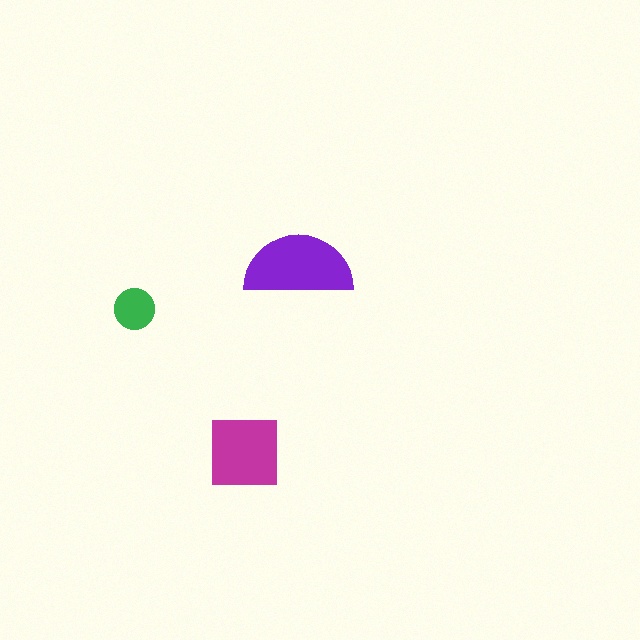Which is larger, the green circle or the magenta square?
The magenta square.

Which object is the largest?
The purple semicircle.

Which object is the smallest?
The green circle.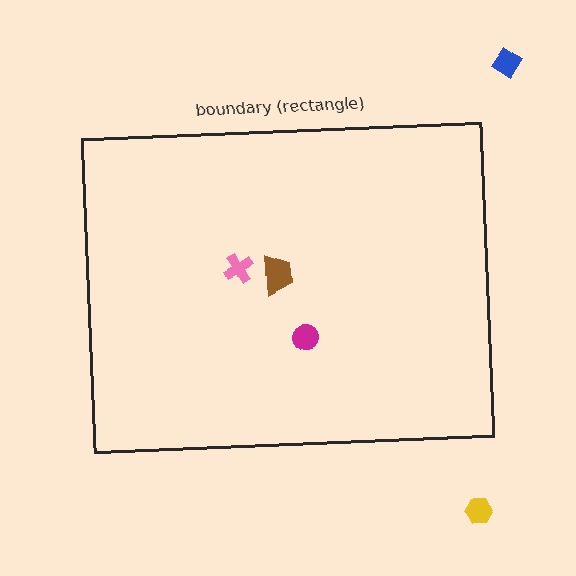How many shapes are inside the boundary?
3 inside, 2 outside.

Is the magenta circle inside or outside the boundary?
Inside.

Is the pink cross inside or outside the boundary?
Inside.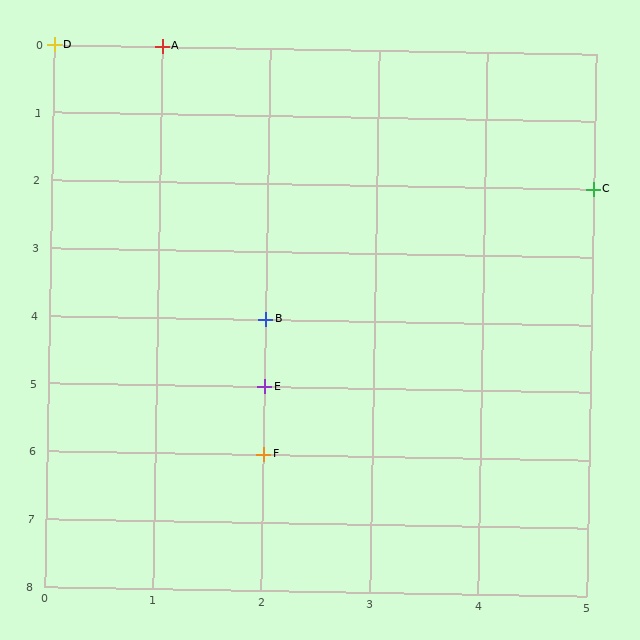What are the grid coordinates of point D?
Point D is at grid coordinates (0, 0).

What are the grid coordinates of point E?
Point E is at grid coordinates (2, 5).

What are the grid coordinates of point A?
Point A is at grid coordinates (1, 0).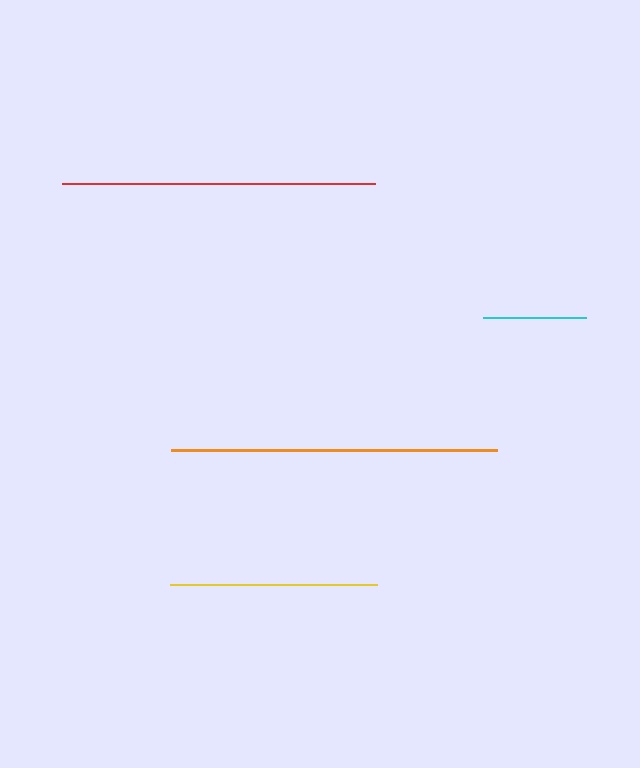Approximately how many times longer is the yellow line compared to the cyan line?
The yellow line is approximately 2.0 times the length of the cyan line.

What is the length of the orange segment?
The orange segment is approximately 326 pixels long.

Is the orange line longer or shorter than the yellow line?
The orange line is longer than the yellow line.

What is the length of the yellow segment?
The yellow segment is approximately 207 pixels long.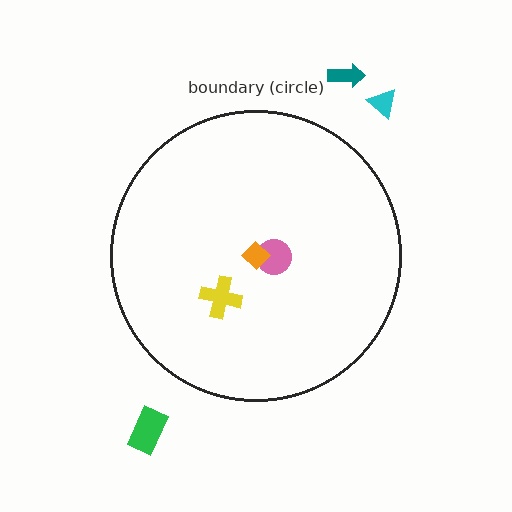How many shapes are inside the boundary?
3 inside, 3 outside.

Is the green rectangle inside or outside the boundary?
Outside.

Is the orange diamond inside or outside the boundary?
Inside.